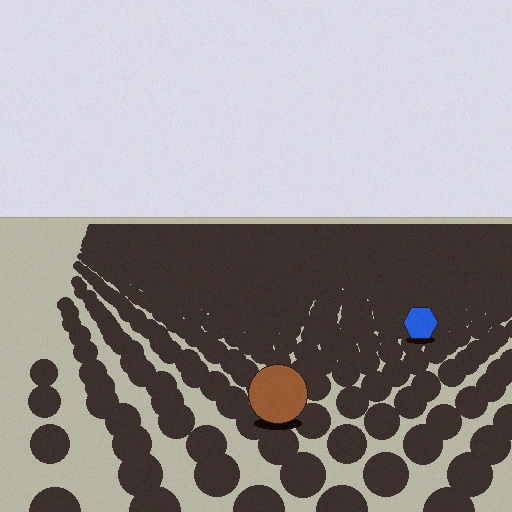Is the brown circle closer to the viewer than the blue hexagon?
Yes. The brown circle is closer — you can tell from the texture gradient: the ground texture is coarser near it.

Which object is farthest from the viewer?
The blue hexagon is farthest from the viewer. It appears smaller and the ground texture around it is denser.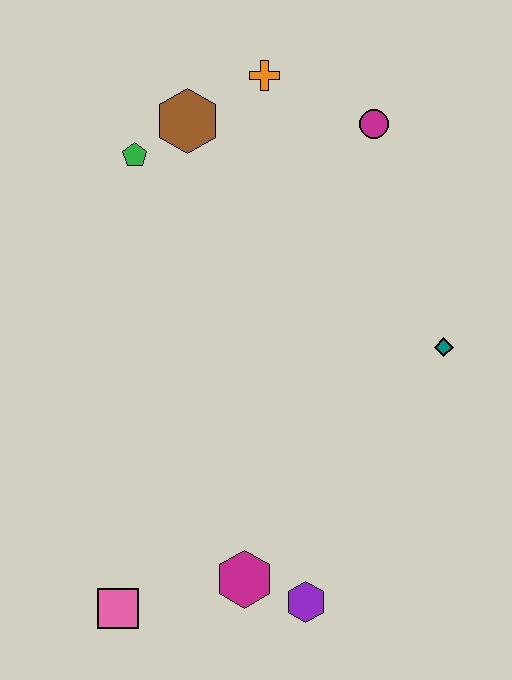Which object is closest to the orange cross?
The brown hexagon is closest to the orange cross.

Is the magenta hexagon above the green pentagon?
No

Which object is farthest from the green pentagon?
The purple hexagon is farthest from the green pentagon.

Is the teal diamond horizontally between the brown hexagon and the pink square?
No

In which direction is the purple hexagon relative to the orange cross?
The purple hexagon is below the orange cross.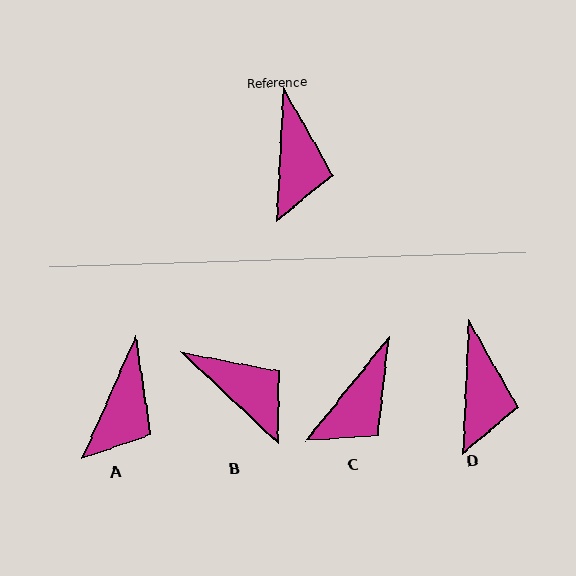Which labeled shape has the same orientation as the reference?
D.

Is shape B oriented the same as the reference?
No, it is off by about 49 degrees.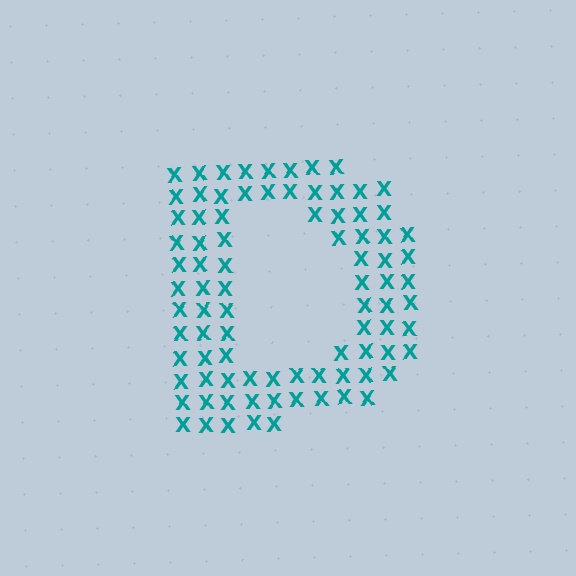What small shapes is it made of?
It is made of small letter X's.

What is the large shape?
The large shape is the letter D.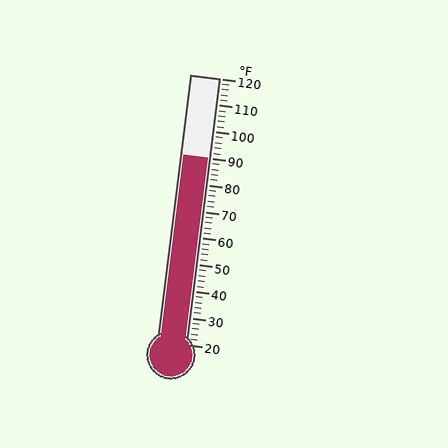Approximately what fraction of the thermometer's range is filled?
The thermometer is filled to approximately 70% of its range.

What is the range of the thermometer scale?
The thermometer scale ranges from 20°F to 120°F.